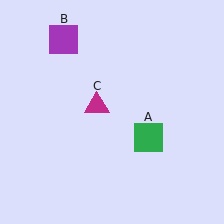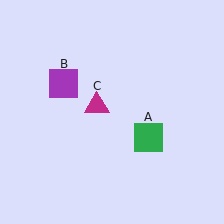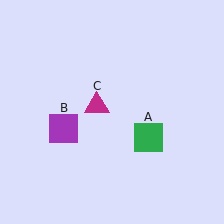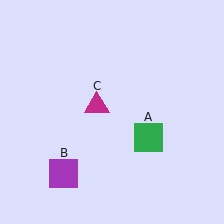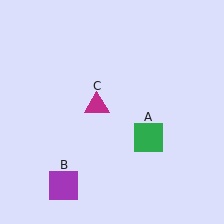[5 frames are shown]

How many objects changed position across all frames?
1 object changed position: purple square (object B).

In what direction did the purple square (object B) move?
The purple square (object B) moved down.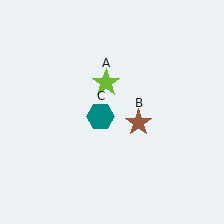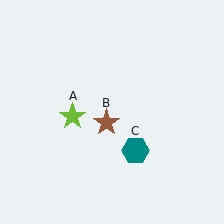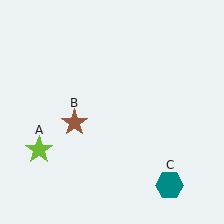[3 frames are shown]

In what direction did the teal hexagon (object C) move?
The teal hexagon (object C) moved down and to the right.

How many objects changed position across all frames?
3 objects changed position: lime star (object A), brown star (object B), teal hexagon (object C).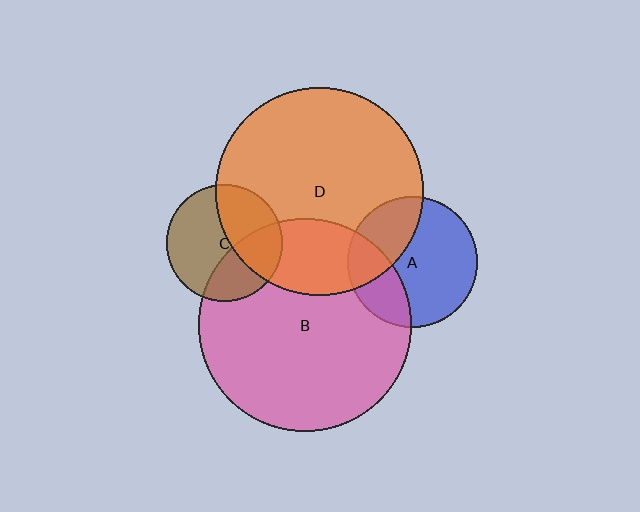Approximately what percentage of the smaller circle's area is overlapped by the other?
Approximately 40%.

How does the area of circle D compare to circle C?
Approximately 3.2 times.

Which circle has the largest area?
Circle B (pink).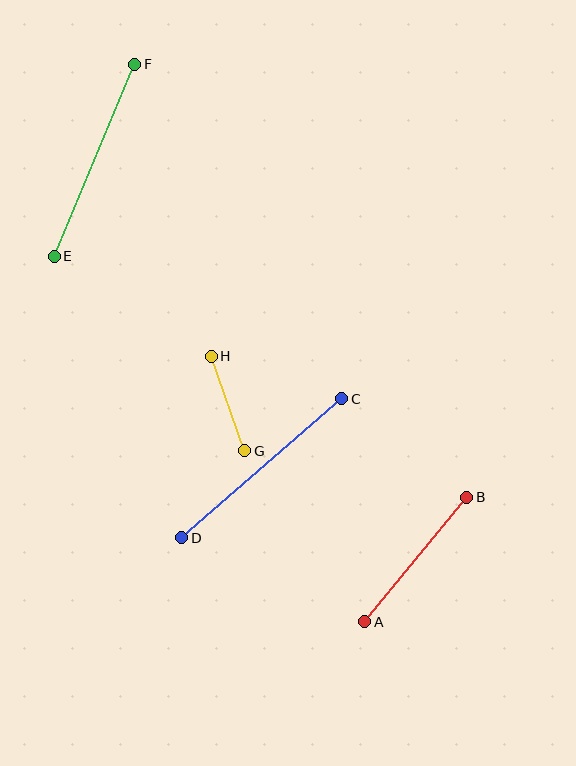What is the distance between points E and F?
The distance is approximately 208 pixels.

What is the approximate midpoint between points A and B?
The midpoint is at approximately (416, 559) pixels.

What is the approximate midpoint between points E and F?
The midpoint is at approximately (94, 160) pixels.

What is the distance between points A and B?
The distance is approximately 161 pixels.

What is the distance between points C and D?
The distance is approximately 212 pixels.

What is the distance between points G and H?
The distance is approximately 100 pixels.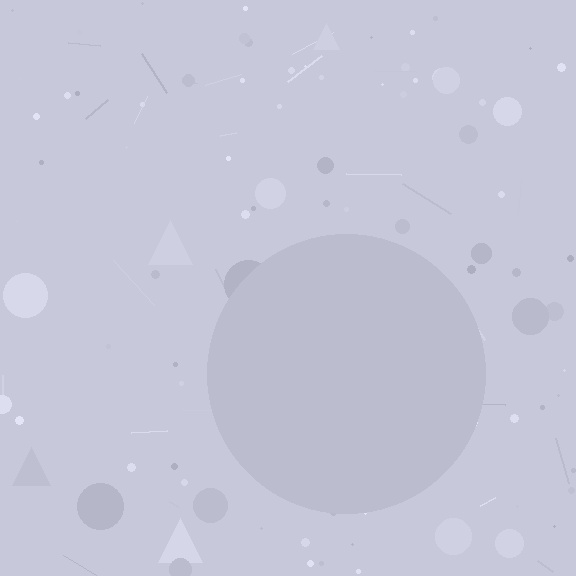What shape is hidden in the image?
A circle is hidden in the image.